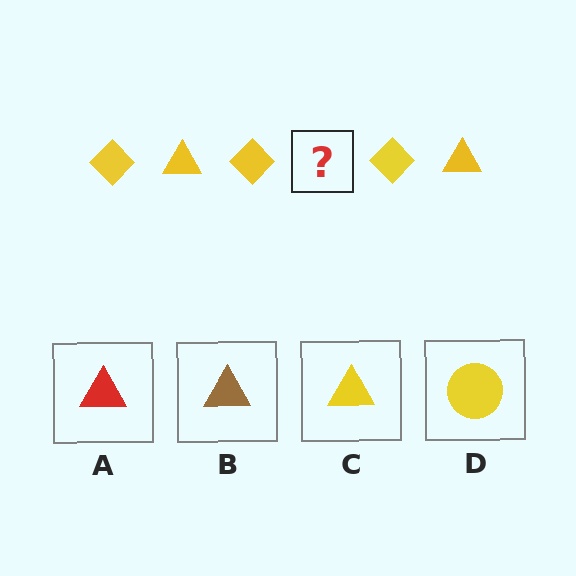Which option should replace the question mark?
Option C.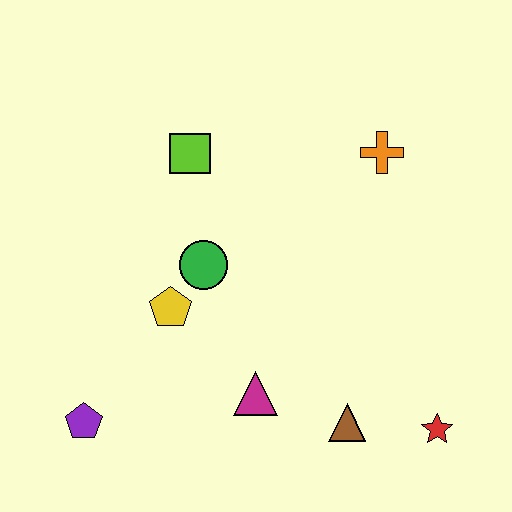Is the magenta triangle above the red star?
Yes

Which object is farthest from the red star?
The lime square is farthest from the red star.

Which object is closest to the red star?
The brown triangle is closest to the red star.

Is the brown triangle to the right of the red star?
No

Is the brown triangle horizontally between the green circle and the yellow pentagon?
No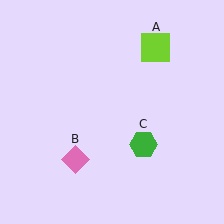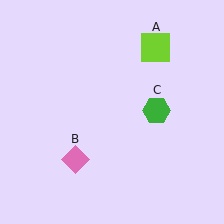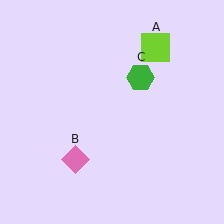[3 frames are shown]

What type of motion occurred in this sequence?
The green hexagon (object C) rotated counterclockwise around the center of the scene.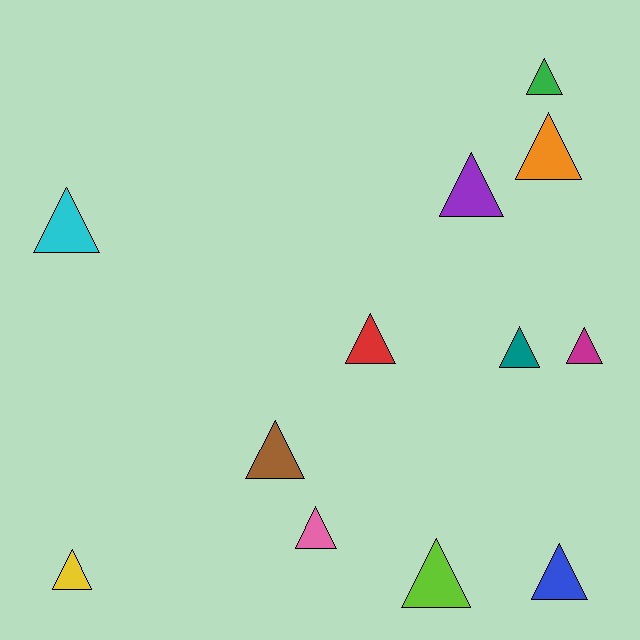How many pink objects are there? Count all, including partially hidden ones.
There is 1 pink object.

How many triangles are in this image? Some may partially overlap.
There are 12 triangles.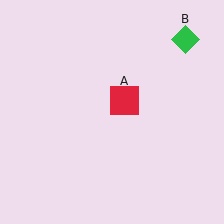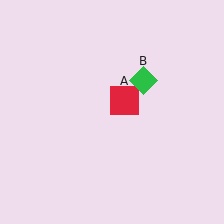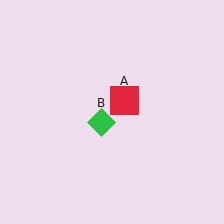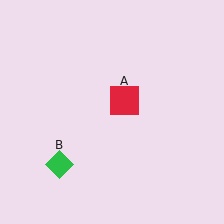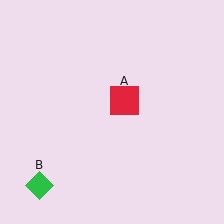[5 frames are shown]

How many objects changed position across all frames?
1 object changed position: green diamond (object B).